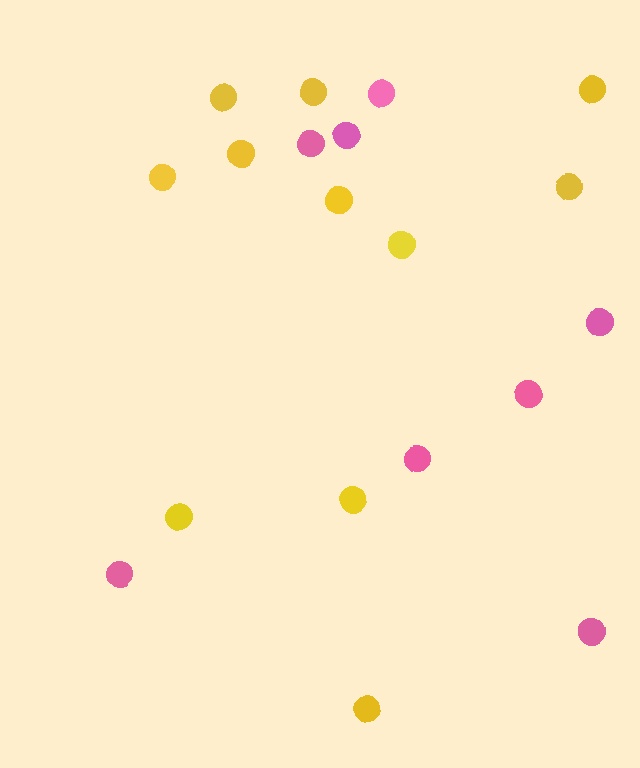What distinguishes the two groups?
There are 2 groups: one group of pink circles (8) and one group of yellow circles (11).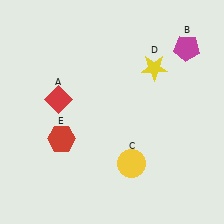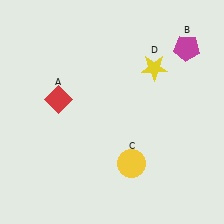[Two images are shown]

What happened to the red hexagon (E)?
The red hexagon (E) was removed in Image 2. It was in the bottom-left area of Image 1.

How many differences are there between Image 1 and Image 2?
There is 1 difference between the two images.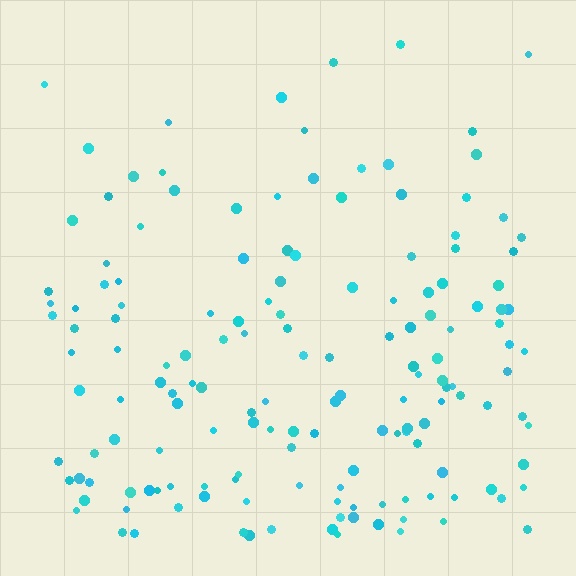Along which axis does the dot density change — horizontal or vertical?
Vertical.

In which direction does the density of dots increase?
From top to bottom, with the bottom side densest.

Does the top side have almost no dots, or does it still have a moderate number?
Still a moderate number, just noticeably fewer than the bottom.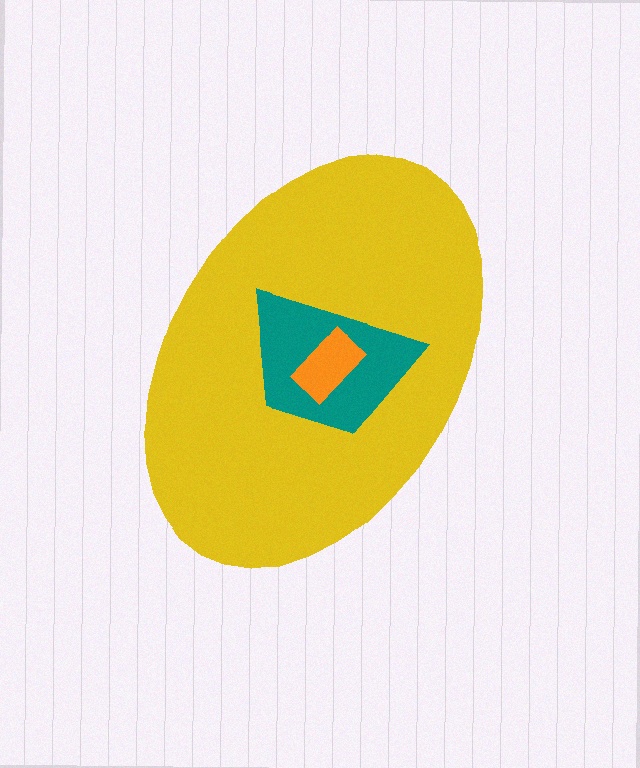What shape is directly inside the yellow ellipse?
The teal trapezoid.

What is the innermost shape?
The orange rectangle.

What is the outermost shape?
The yellow ellipse.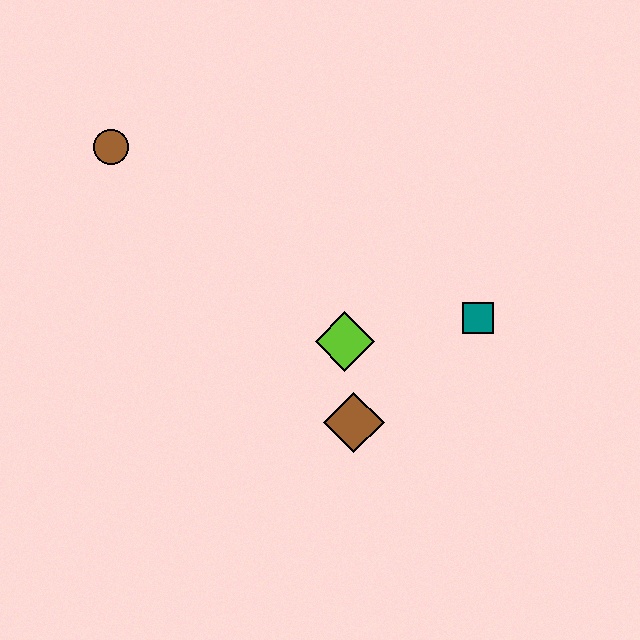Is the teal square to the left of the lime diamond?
No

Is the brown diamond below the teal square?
Yes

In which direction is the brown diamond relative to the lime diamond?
The brown diamond is below the lime diamond.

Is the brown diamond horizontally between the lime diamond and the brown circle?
No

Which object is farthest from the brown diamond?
The brown circle is farthest from the brown diamond.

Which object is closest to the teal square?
The lime diamond is closest to the teal square.